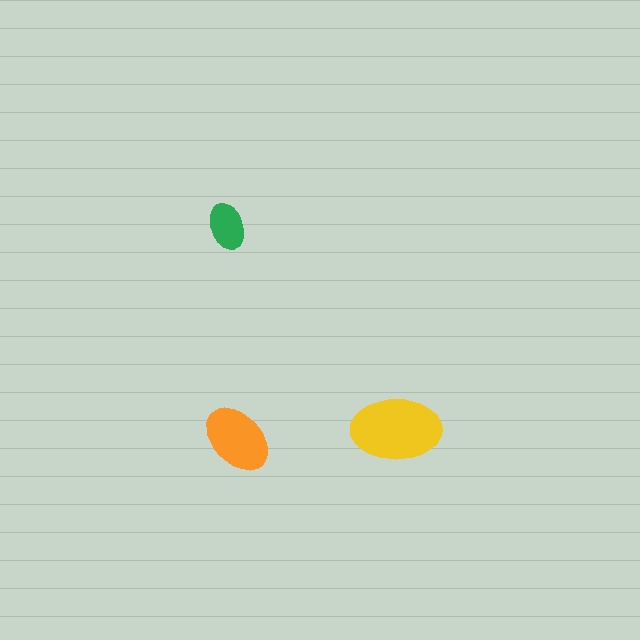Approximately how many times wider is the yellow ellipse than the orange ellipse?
About 1.5 times wider.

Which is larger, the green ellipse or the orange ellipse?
The orange one.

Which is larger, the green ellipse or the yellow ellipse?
The yellow one.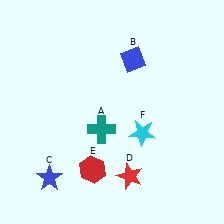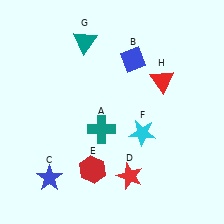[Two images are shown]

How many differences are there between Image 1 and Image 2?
There are 2 differences between the two images.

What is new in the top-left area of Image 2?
A teal triangle (G) was added in the top-left area of Image 2.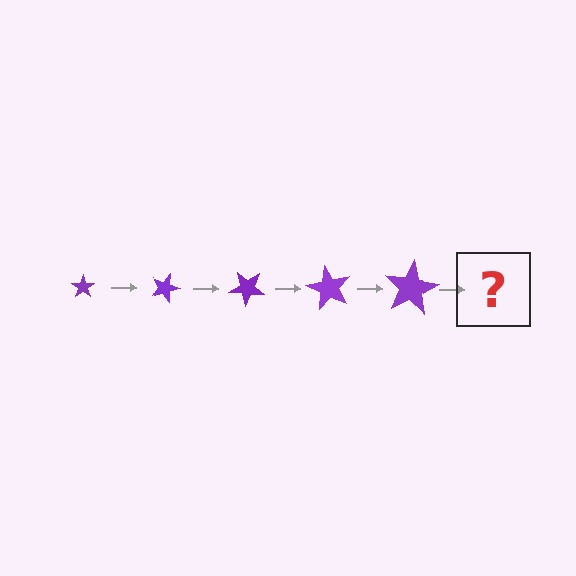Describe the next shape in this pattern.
It should be a star, larger than the previous one and rotated 100 degrees from the start.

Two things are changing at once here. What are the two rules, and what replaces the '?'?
The two rules are that the star grows larger each step and it rotates 20 degrees each step. The '?' should be a star, larger than the previous one and rotated 100 degrees from the start.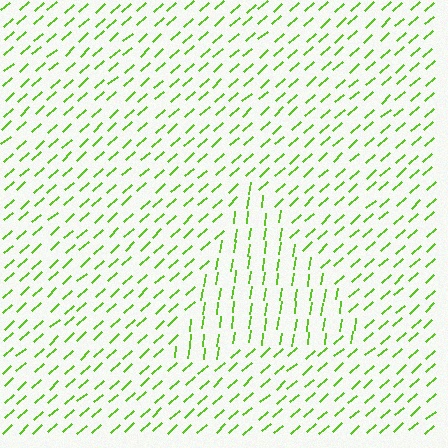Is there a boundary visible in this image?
Yes, there is a texture boundary formed by a change in line orientation.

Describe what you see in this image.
The image is filled with small lime line segments. A triangle region in the image has lines oriented differently from the surrounding lines, creating a visible texture boundary.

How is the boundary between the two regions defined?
The boundary is defined purely by a change in line orientation (approximately 40 degrees difference). All lines are the same color and thickness.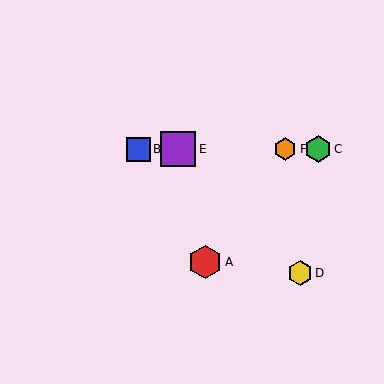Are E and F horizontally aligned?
Yes, both are at y≈149.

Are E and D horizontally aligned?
No, E is at y≈149 and D is at y≈273.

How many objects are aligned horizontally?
4 objects (B, C, E, F) are aligned horizontally.